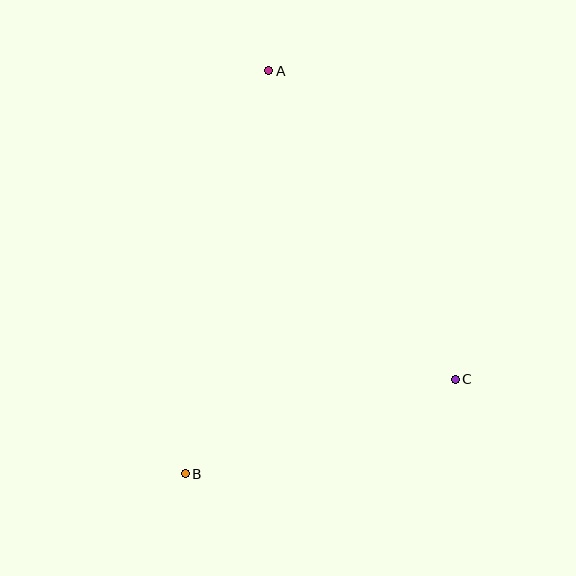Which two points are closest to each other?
Points B and C are closest to each other.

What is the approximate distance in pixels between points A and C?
The distance between A and C is approximately 361 pixels.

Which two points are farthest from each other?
Points A and B are farthest from each other.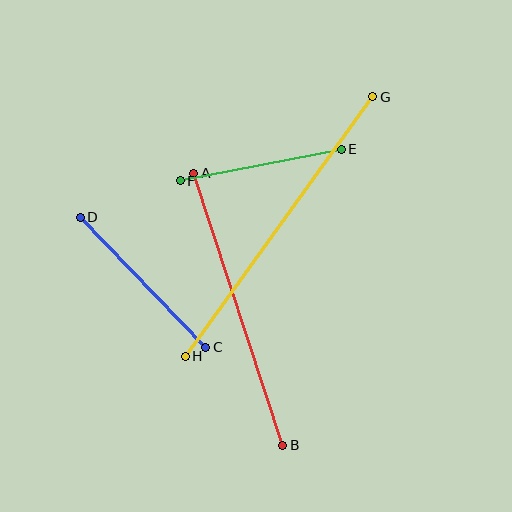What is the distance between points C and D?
The distance is approximately 180 pixels.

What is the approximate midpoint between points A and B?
The midpoint is at approximately (238, 309) pixels.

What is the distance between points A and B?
The distance is approximately 286 pixels.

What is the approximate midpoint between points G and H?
The midpoint is at approximately (279, 227) pixels.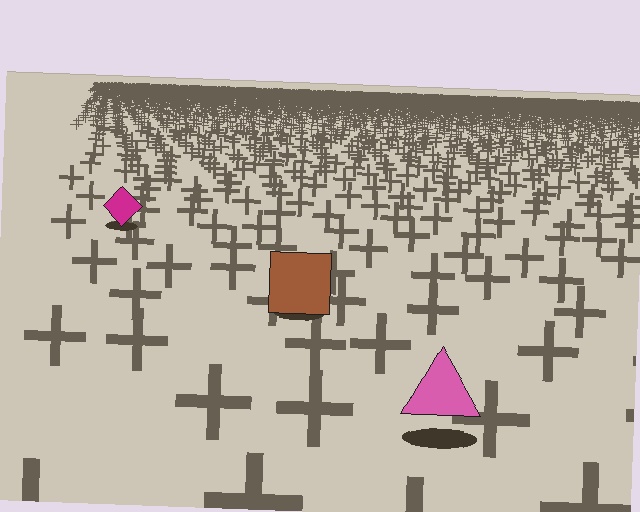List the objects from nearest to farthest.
From nearest to farthest: the pink triangle, the brown square, the magenta diamond.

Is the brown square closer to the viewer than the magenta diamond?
Yes. The brown square is closer — you can tell from the texture gradient: the ground texture is coarser near it.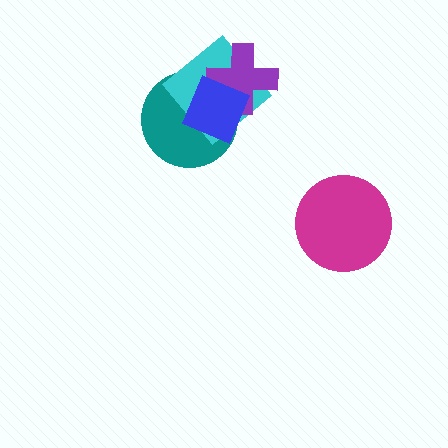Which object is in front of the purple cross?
The blue diamond is in front of the purple cross.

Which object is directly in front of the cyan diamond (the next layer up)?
The purple cross is directly in front of the cyan diamond.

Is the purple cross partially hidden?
Yes, it is partially covered by another shape.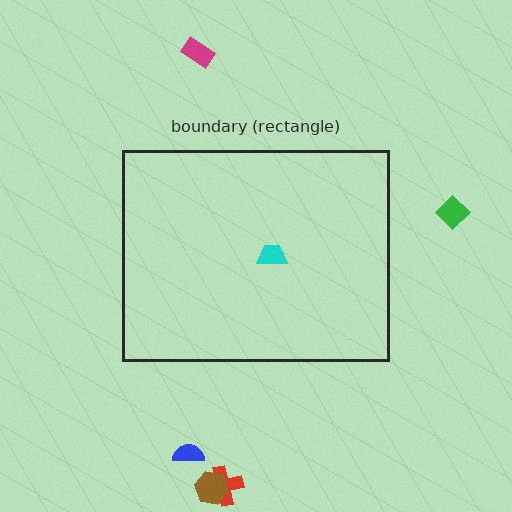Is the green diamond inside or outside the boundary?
Outside.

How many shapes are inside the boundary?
1 inside, 5 outside.